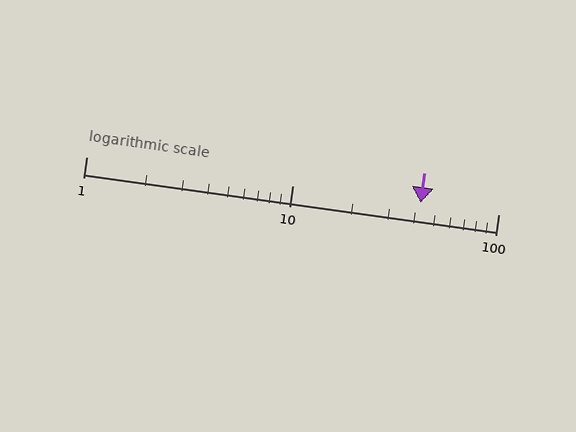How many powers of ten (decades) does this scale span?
The scale spans 2 decades, from 1 to 100.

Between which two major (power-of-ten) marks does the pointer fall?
The pointer is between 10 and 100.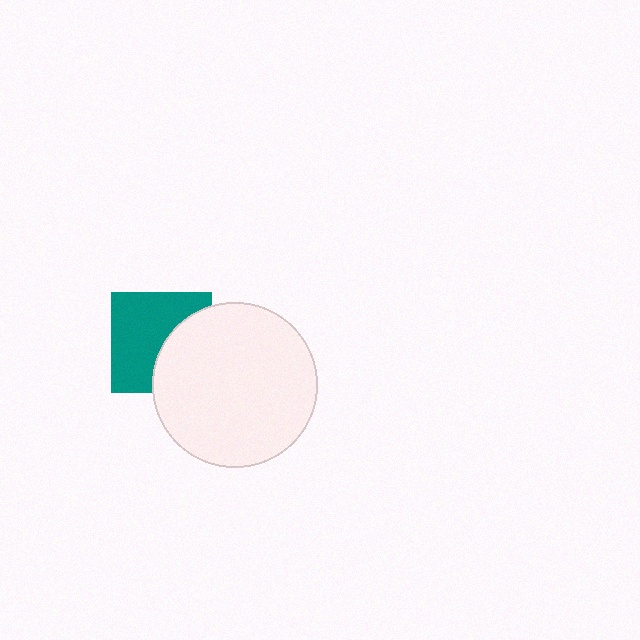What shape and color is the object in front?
The object in front is a white circle.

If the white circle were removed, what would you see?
You would see the complete teal square.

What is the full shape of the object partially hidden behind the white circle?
The partially hidden object is a teal square.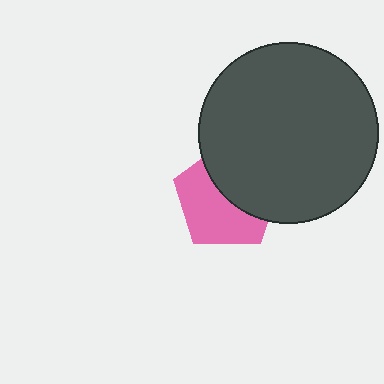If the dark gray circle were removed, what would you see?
You would see the complete pink pentagon.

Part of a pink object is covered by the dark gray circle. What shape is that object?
It is a pentagon.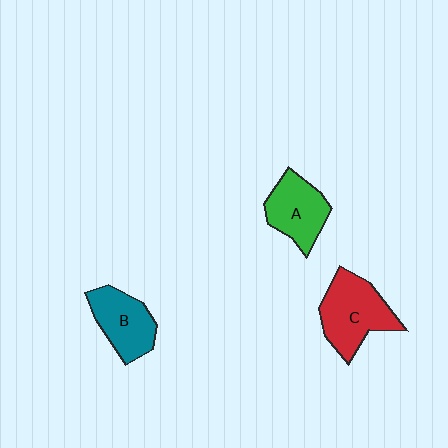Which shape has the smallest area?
Shape B (teal).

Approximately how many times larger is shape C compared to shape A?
Approximately 1.3 times.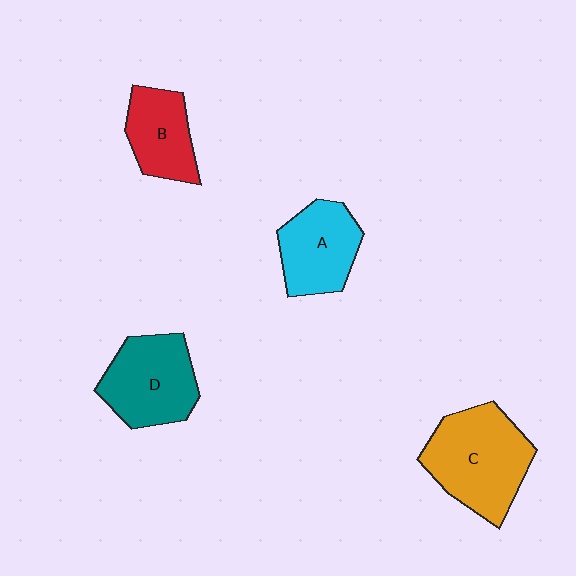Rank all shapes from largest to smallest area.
From largest to smallest: C (orange), D (teal), A (cyan), B (red).